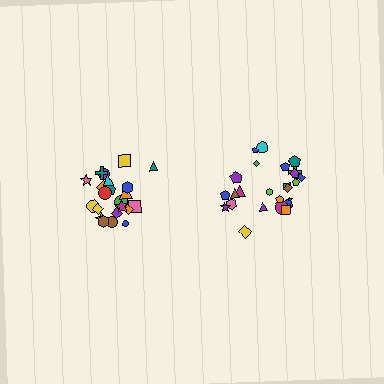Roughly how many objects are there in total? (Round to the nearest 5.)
Roughly 45 objects in total.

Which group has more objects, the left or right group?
The right group.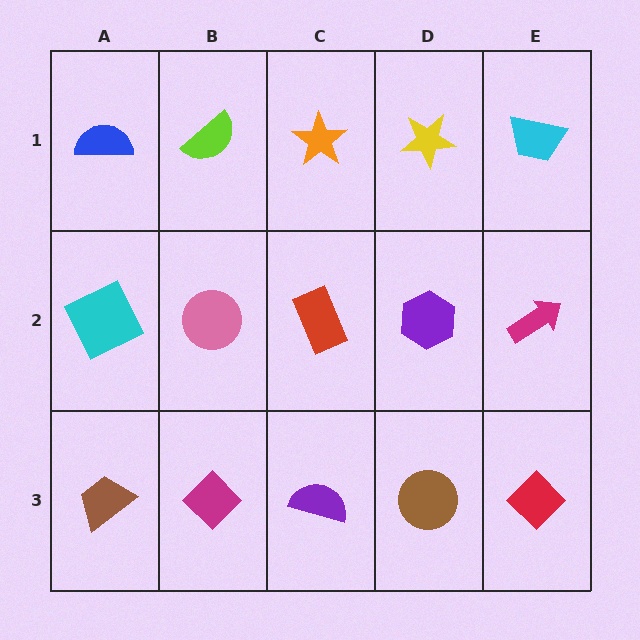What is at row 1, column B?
A lime semicircle.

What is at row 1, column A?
A blue semicircle.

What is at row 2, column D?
A purple hexagon.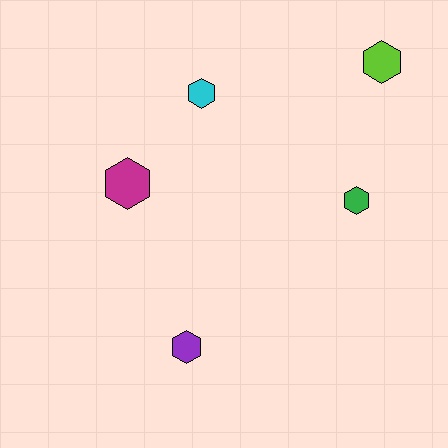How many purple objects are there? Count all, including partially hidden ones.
There is 1 purple object.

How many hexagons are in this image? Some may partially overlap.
There are 5 hexagons.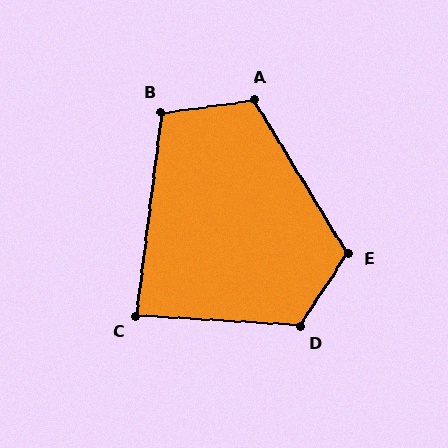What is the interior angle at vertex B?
Approximately 105 degrees (obtuse).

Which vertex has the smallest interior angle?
C, at approximately 86 degrees.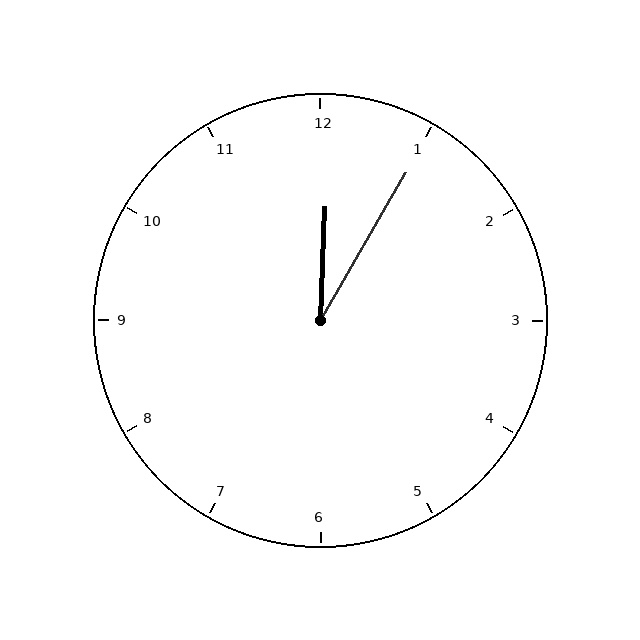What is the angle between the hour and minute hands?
Approximately 28 degrees.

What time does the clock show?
12:05.